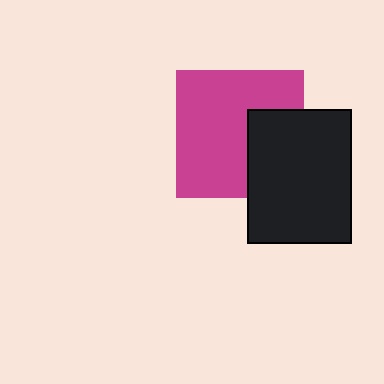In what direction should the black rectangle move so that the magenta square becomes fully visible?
The black rectangle should move right. That is the shortest direction to clear the overlap and leave the magenta square fully visible.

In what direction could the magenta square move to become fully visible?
The magenta square could move left. That would shift it out from behind the black rectangle entirely.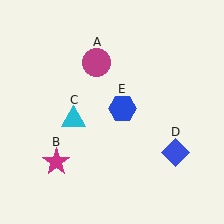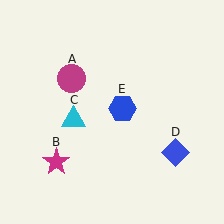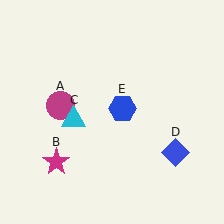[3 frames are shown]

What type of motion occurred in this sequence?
The magenta circle (object A) rotated counterclockwise around the center of the scene.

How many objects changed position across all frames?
1 object changed position: magenta circle (object A).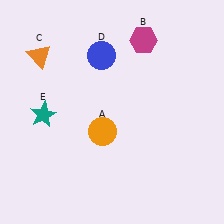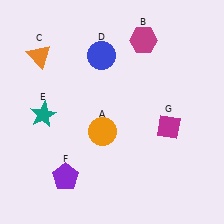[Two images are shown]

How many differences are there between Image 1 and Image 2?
There are 2 differences between the two images.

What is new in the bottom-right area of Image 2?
A magenta diamond (G) was added in the bottom-right area of Image 2.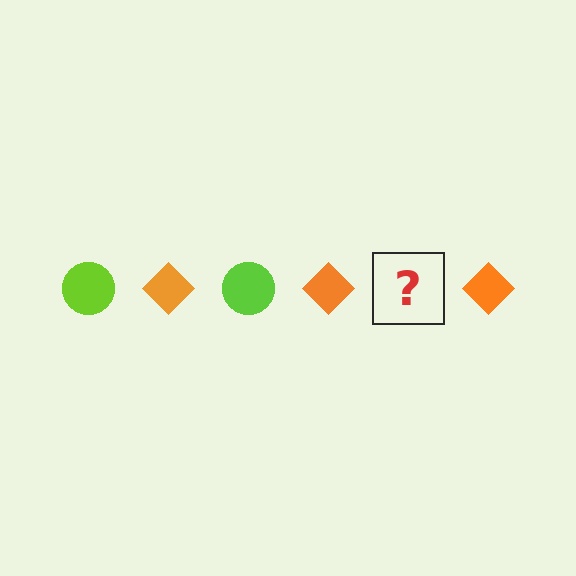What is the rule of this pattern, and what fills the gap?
The rule is that the pattern alternates between lime circle and orange diamond. The gap should be filled with a lime circle.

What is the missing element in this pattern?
The missing element is a lime circle.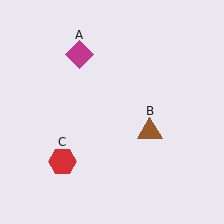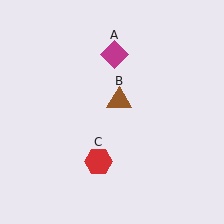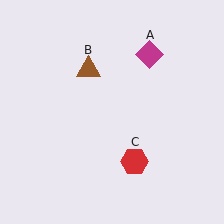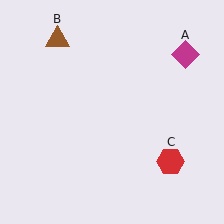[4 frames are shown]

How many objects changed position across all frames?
3 objects changed position: magenta diamond (object A), brown triangle (object B), red hexagon (object C).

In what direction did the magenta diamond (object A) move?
The magenta diamond (object A) moved right.